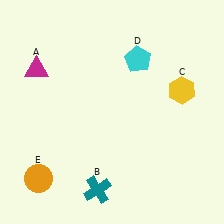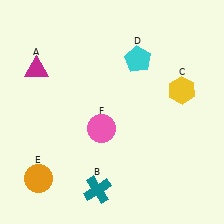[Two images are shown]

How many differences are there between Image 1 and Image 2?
There is 1 difference between the two images.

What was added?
A pink circle (F) was added in Image 2.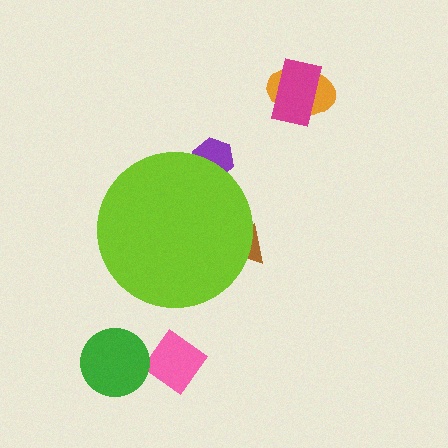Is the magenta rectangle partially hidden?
No, the magenta rectangle is fully visible.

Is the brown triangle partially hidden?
Yes, the brown triangle is partially hidden behind the lime circle.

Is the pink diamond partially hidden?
No, the pink diamond is fully visible.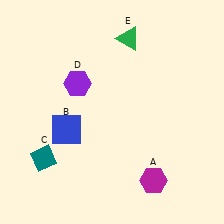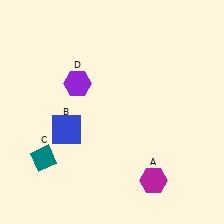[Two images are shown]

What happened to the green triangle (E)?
The green triangle (E) was removed in Image 2. It was in the top-right area of Image 1.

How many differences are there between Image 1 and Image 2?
There is 1 difference between the two images.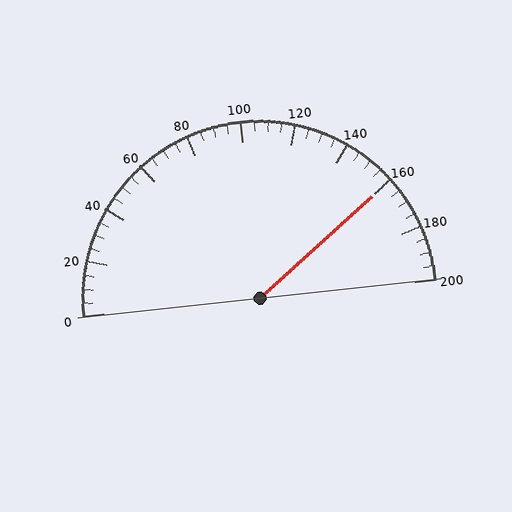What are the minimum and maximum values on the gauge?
The gauge ranges from 0 to 200.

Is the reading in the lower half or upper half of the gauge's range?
The reading is in the upper half of the range (0 to 200).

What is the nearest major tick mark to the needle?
The nearest major tick mark is 160.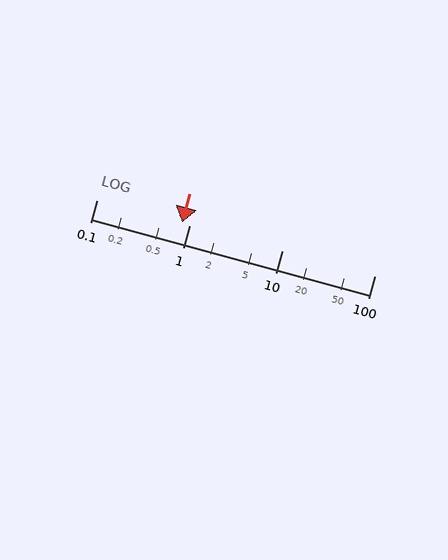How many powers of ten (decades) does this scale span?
The scale spans 3 decades, from 0.1 to 100.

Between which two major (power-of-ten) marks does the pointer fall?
The pointer is between 0.1 and 1.